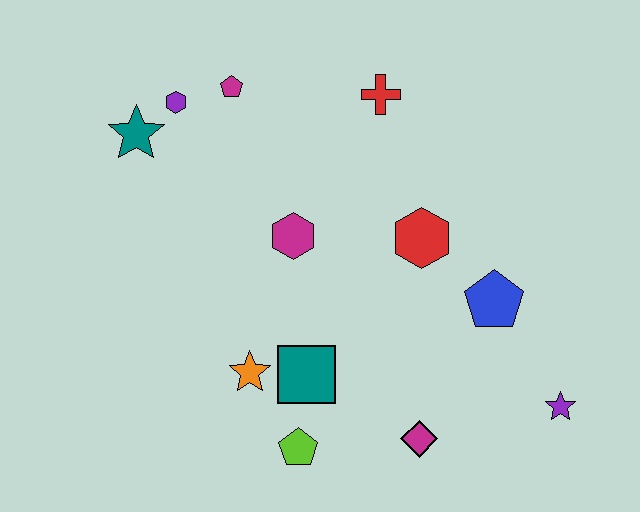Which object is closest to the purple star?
The blue pentagon is closest to the purple star.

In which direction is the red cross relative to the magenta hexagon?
The red cross is above the magenta hexagon.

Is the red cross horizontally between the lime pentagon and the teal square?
No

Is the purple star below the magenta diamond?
No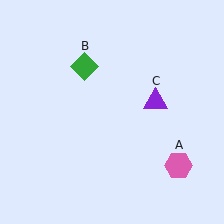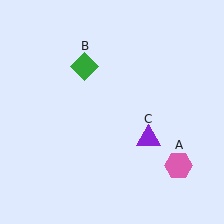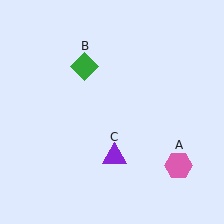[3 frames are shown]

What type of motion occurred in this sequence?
The purple triangle (object C) rotated clockwise around the center of the scene.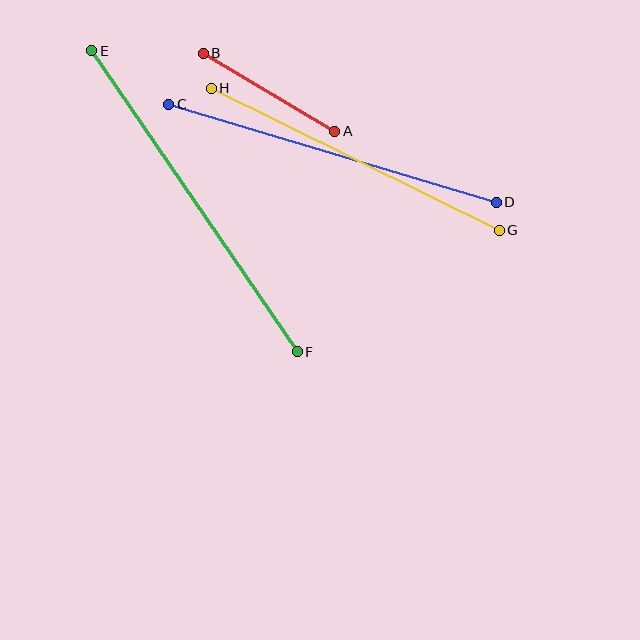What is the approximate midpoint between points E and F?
The midpoint is at approximately (195, 201) pixels.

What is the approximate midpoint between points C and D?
The midpoint is at approximately (332, 153) pixels.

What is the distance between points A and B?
The distance is approximately 153 pixels.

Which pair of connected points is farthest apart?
Points E and F are farthest apart.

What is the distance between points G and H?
The distance is approximately 321 pixels.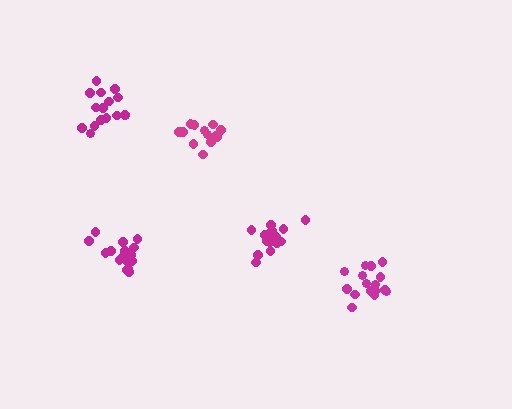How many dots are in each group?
Group 1: 16 dots, Group 2: 16 dots, Group 3: 14 dots, Group 4: 16 dots, Group 5: 17 dots (79 total).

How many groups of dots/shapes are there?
There are 5 groups.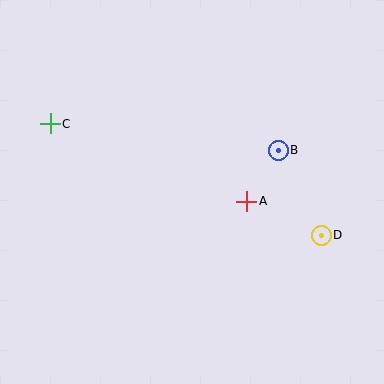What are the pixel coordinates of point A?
Point A is at (247, 201).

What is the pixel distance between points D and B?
The distance between D and B is 95 pixels.